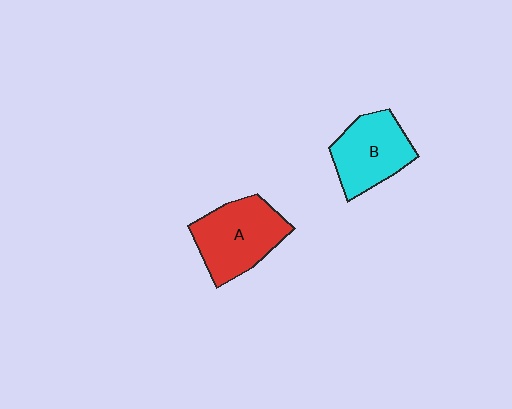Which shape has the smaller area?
Shape B (cyan).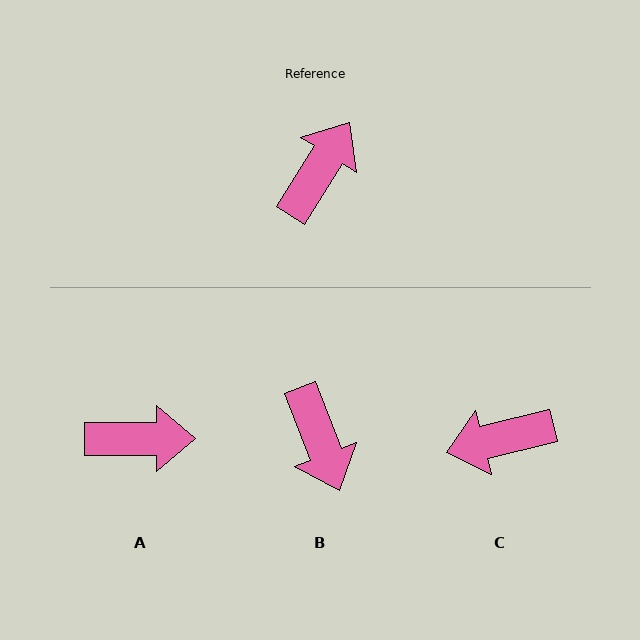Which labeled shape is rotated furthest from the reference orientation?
C, about 136 degrees away.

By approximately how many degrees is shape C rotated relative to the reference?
Approximately 136 degrees counter-clockwise.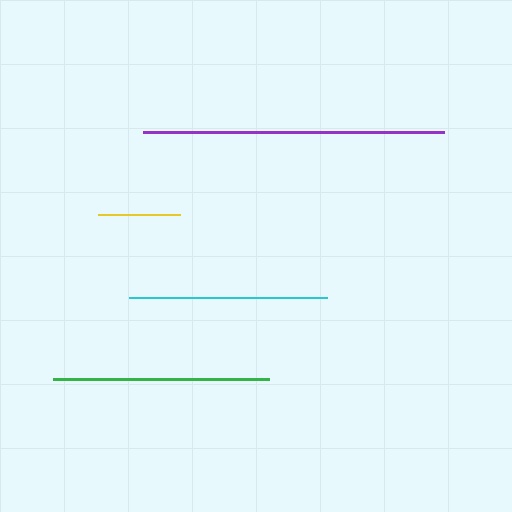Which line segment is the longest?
The purple line is the longest at approximately 301 pixels.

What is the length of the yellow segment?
The yellow segment is approximately 82 pixels long.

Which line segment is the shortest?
The yellow line is the shortest at approximately 82 pixels.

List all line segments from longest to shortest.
From longest to shortest: purple, green, cyan, yellow.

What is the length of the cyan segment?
The cyan segment is approximately 198 pixels long.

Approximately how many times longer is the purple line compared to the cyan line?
The purple line is approximately 1.5 times the length of the cyan line.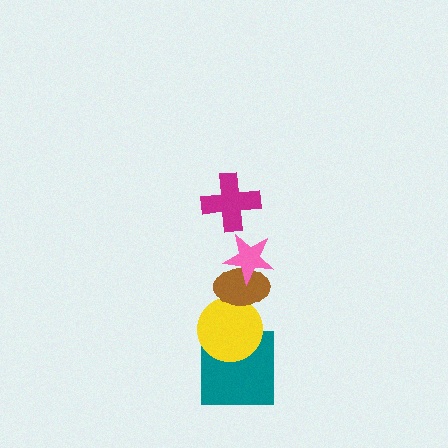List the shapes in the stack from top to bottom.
From top to bottom: the magenta cross, the pink star, the brown ellipse, the yellow circle, the teal square.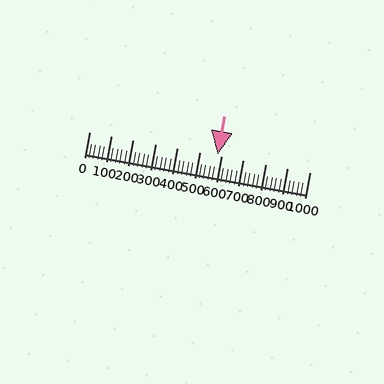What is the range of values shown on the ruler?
The ruler shows values from 0 to 1000.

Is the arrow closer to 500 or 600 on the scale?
The arrow is closer to 600.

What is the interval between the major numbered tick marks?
The major tick marks are spaced 100 units apart.